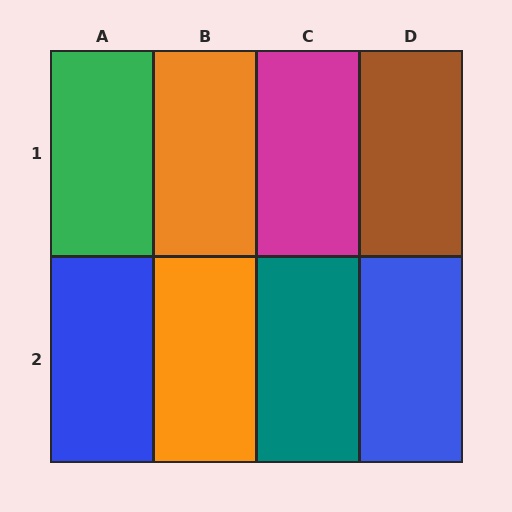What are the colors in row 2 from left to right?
Blue, orange, teal, blue.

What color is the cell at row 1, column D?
Brown.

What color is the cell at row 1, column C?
Magenta.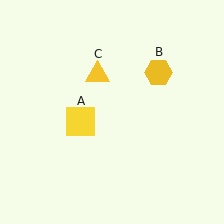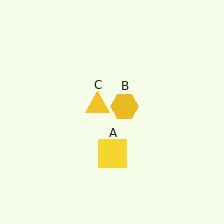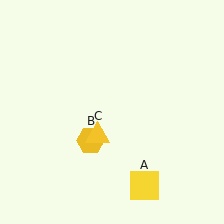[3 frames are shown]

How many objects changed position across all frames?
3 objects changed position: yellow square (object A), yellow hexagon (object B), yellow triangle (object C).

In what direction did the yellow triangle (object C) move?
The yellow triangle (object C) moved down.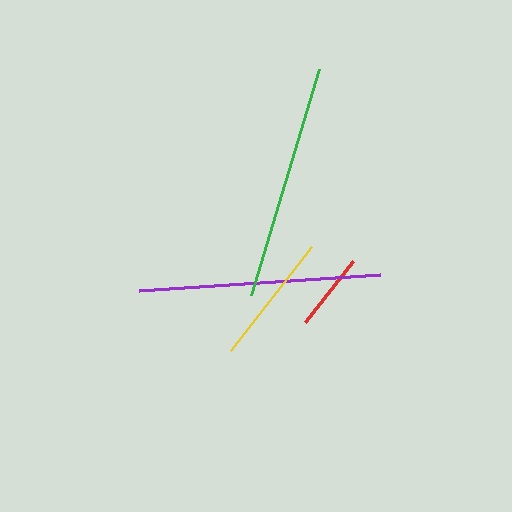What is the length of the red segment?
The red segment is approximately 78 pixels long.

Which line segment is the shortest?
The red line is the shortest at approximately 78 pixels.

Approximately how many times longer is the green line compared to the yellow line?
The green line is approximately 1.8 times the length of the yellow line.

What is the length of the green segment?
The green segment is approximately 236 pixels long.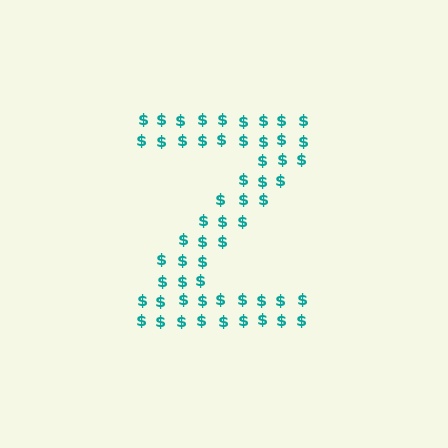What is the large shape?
The large shape is the letter Z.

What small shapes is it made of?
It is made of small dollar signs.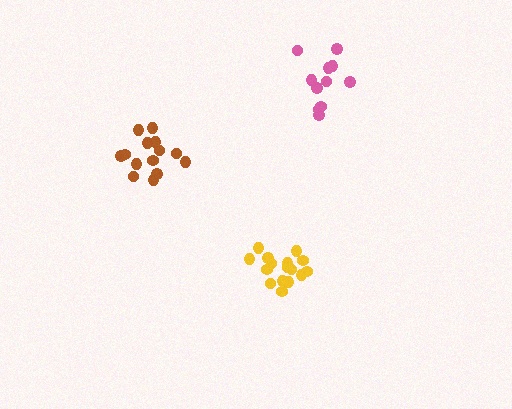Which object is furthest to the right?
The pink cluster is rightmost.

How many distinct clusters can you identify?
There are 3 distinct clusters.